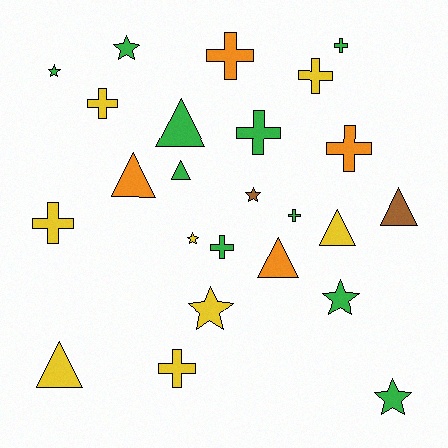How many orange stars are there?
There are no orange stars.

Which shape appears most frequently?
Cross, with 10 objects.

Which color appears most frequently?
Green, with 10 objects.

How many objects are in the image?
There are 24 objects.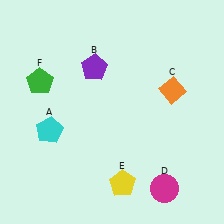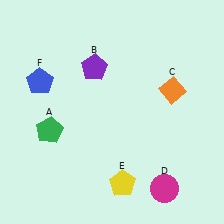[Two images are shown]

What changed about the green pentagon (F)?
In Image 1, F is green. In Image 2, it changed to blue.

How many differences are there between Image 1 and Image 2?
There are 2 differences between the two images.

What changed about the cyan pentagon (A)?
In Image 1, A is cyan. In Image 2, it changed to green.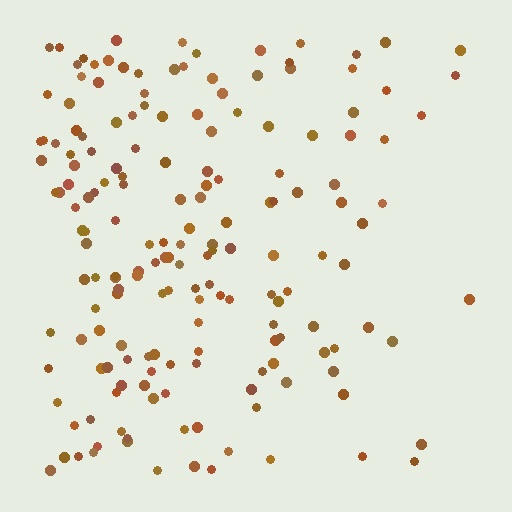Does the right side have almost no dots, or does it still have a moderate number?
Still a moderate number, just noticeably fewer than the left.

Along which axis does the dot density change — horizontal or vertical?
Horizontal.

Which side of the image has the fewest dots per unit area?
The right.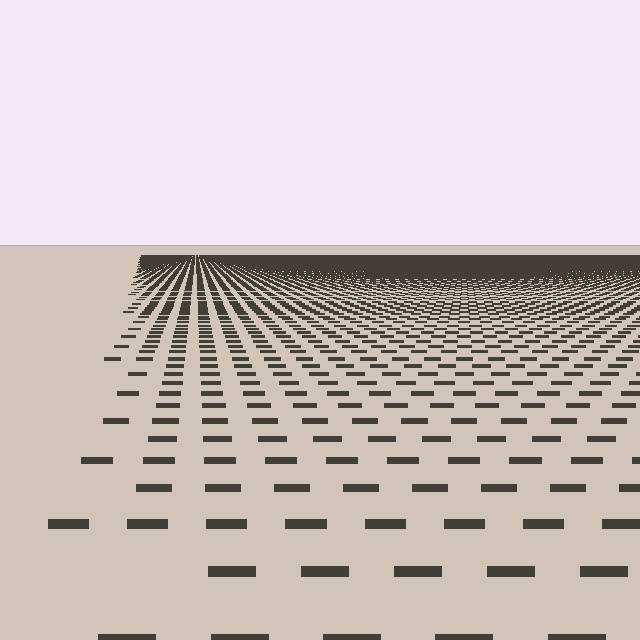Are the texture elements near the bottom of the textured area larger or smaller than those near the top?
Larger. Near the bottom, elements are closer to the viewer and appear at a bigger on-screen size.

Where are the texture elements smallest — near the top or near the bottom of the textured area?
Near the top.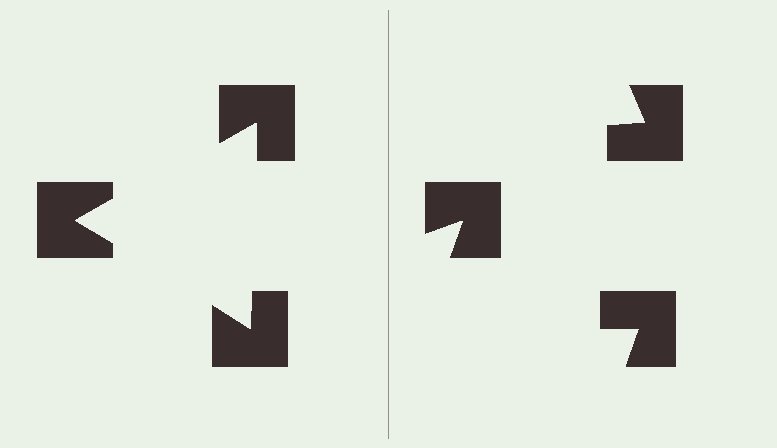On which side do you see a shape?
An illusory triangle appears on the left side. On the right side the wedge cuts are rotated, so no coherent shape forms.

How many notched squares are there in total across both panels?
6 — 3 on each side.